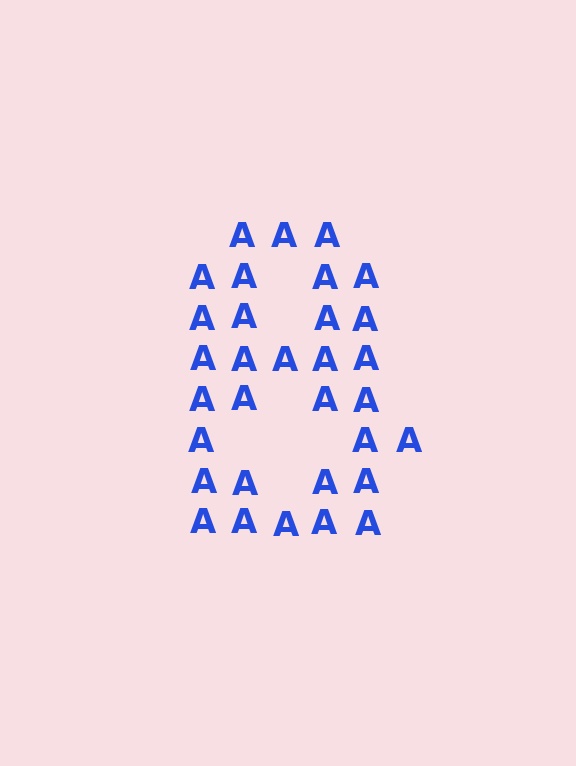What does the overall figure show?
The overall figure shows the digit 8.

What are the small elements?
The small elements are letter A's.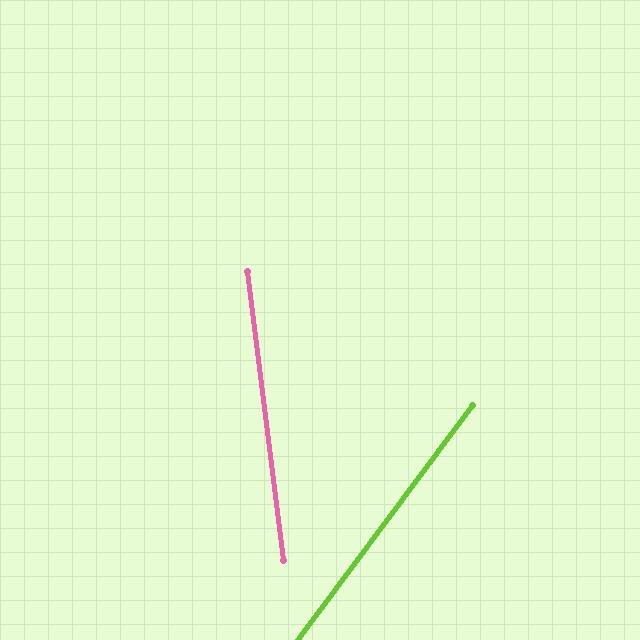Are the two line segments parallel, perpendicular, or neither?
Neither parallel nor perpendicular — they differ by about 44°.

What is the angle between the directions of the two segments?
Approximately 44 degrees.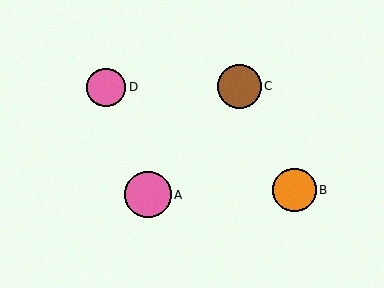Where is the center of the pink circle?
The center of the pink circle is at (106, 87).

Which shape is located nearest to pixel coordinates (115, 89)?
The pink circle (labeled D) at (106, 87) is nearest to that location.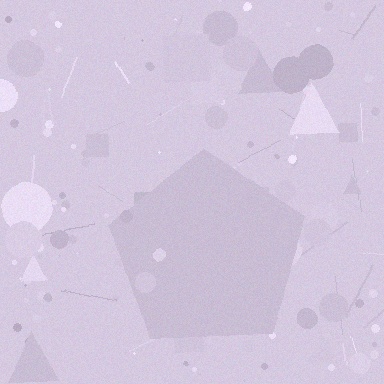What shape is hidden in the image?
A pentagon is hidden in the image.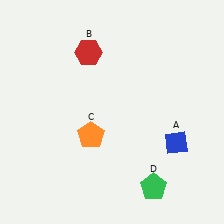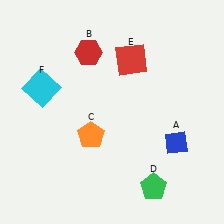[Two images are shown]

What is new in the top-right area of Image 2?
A red square (E) was added in the top-right area of Image 2.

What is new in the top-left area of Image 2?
A cyan square (F) was added in the top-left area of Image 2.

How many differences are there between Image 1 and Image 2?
There are 2 differences between the two images.